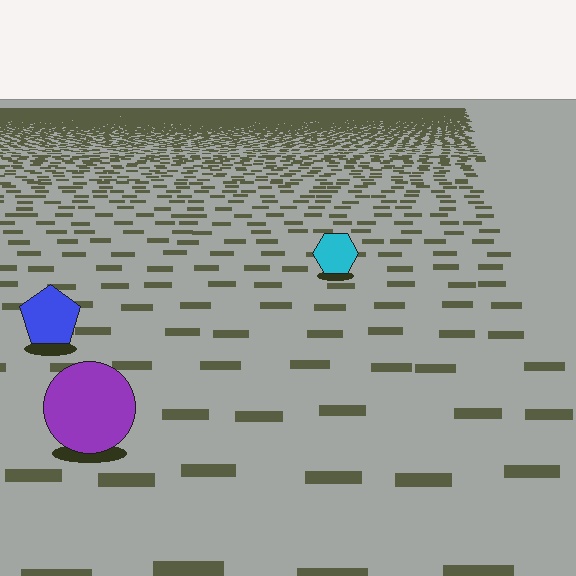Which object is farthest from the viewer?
The cyan hexagon is farthest from the viewer. It appears smaller and the ground texture around it is denser.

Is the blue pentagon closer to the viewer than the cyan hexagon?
Yes. The blue pentagon is closer — you can tell from the texture gradient: the ground texture is coarser near it.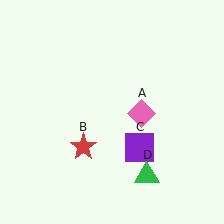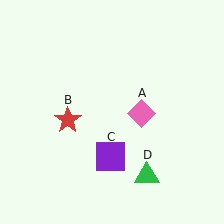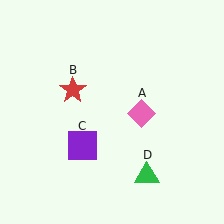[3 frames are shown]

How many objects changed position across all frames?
2 objects changed position: red star (object B), purple square (object C).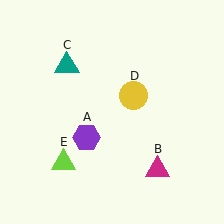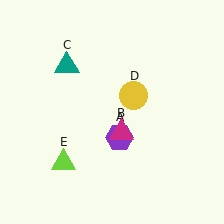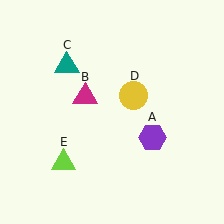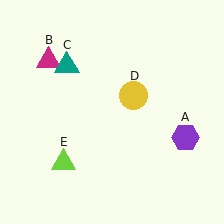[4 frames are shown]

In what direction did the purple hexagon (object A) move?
The purple hexagon (object A) moved right.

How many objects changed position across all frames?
2 objects changed position: purple hexagon (object A), magenta triangle (object B).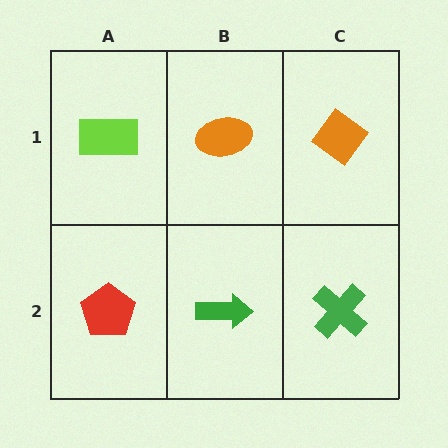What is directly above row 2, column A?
A lime rectangle.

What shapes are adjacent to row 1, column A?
A red pentagon (row 2, column A), an orange ellipse (row 1, column B).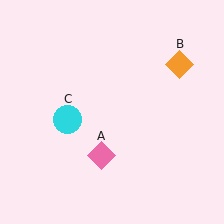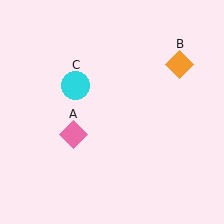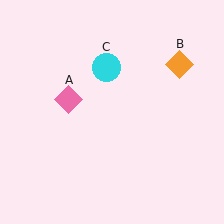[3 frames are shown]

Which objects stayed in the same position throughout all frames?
Orange diamond (object B) remained stationary.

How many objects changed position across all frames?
2 objects changed position: pink diamond (object A), cyan circle (object C).